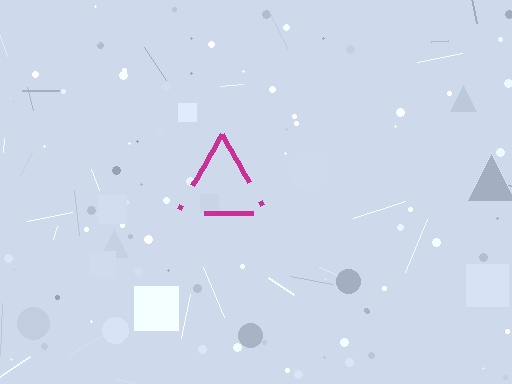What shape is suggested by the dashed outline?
The dashed outline suggests a triangle.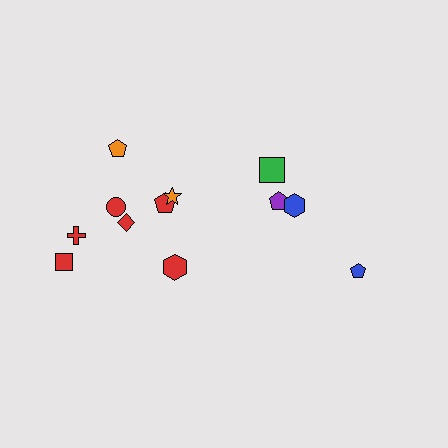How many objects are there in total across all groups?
There are 12 objects.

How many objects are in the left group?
There are 8 objects.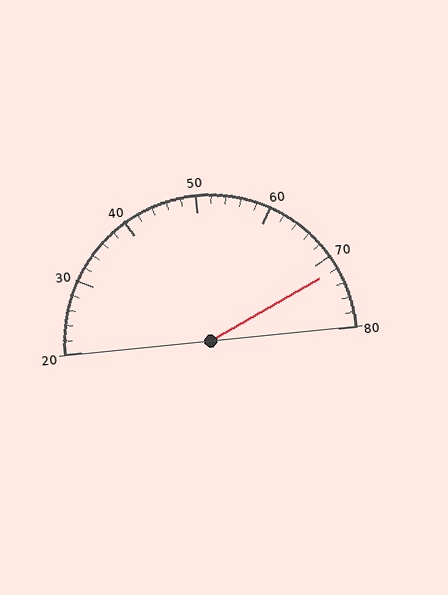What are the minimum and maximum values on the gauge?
The gauge ranges from 20 to 80.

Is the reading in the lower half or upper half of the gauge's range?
The reading is in the upper half of the range (20 to 80).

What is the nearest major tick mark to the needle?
The nearest major tick mark is 70.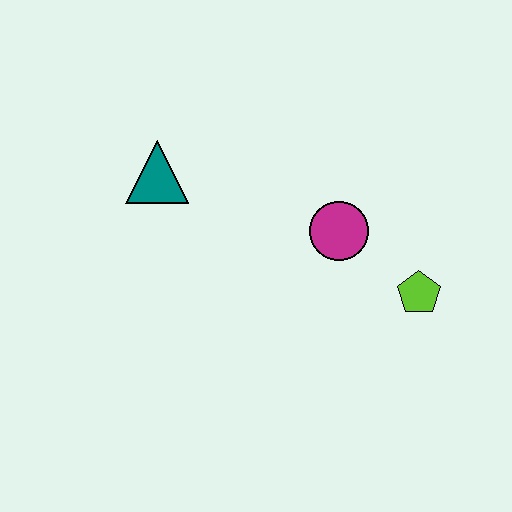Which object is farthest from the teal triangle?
The lime pentagon is farthest from the teal triangle.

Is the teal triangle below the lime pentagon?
No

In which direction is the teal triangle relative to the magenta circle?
The teal triangle is to the left of the magenta circle.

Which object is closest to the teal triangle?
The magenta circle is closest to the teal triangle.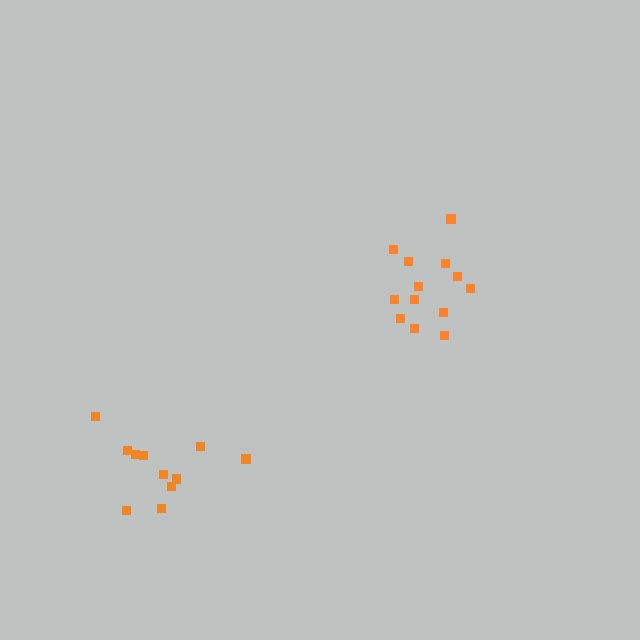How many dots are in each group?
Group 1: 13 dots, Group 2: 11 dots (24 total).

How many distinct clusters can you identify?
There are 2 distinct clusters.